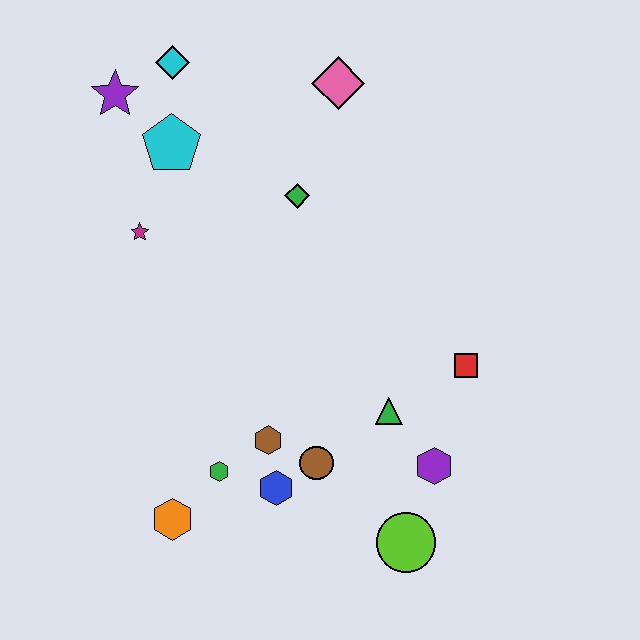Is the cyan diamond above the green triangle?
Yes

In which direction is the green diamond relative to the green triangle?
The green diamond is above the green triangle.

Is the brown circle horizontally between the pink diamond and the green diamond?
Yes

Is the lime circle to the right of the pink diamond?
Yes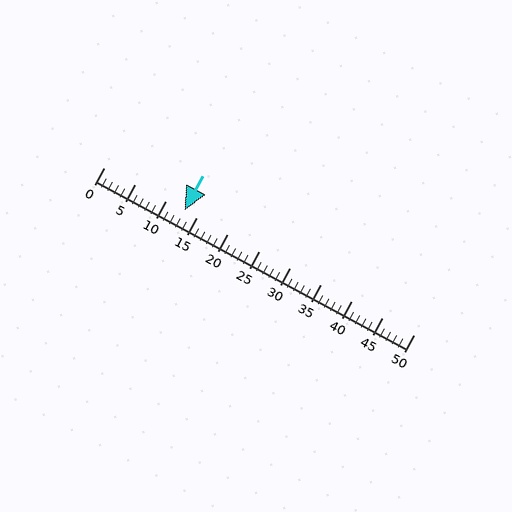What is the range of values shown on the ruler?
The ruler shows values from 0 to 50.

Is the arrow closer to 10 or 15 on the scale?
The arrow is closer to 15.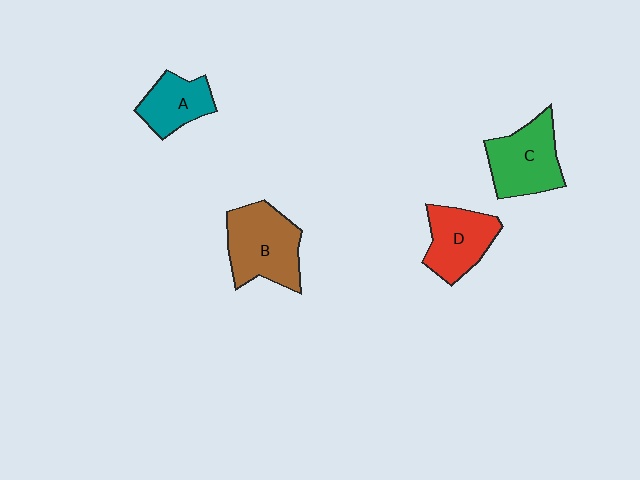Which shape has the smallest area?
Shape A (teal).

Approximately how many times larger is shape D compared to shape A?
Approximately 1.2 times.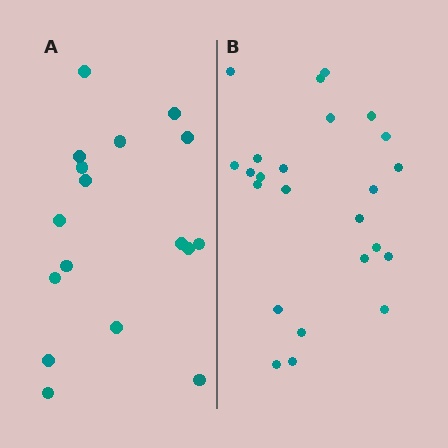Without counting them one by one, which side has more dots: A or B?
Region B (the right region) has more dots.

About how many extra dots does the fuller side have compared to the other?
Region B has roughly 8 or so more dots than region A.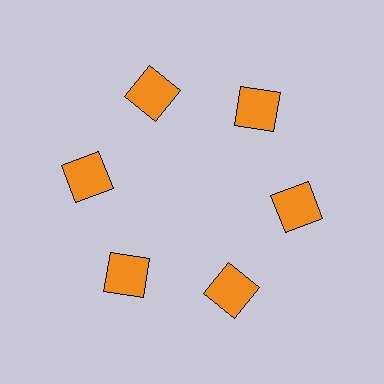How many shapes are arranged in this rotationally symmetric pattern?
There are 6 shapes, arranged in 6 groups of 1.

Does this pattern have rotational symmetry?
Yes, this pattern has 6-fold rotational symmetry. It looks the same after rotating 60 degrees around the center.